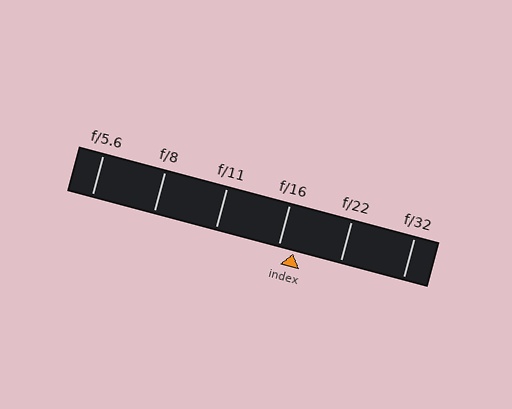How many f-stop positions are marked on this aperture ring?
There are 6 f-stop positions marked.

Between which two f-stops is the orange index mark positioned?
The index mark is between f/16 and f/22.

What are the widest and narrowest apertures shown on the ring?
The widest aperture shown is f/5.6 and the narrowest is f/32.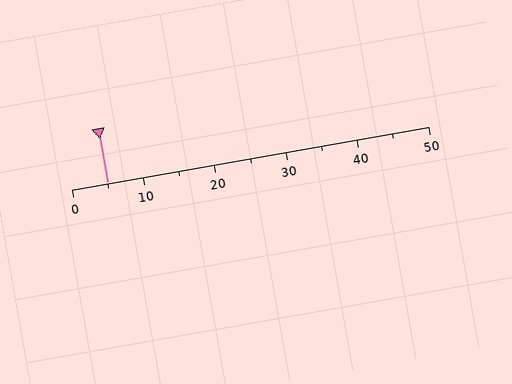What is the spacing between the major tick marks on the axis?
The major ticks are spaced 10 apart.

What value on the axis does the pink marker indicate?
The marker indicates approximately 5.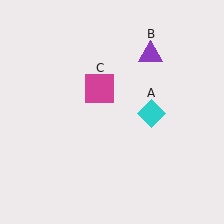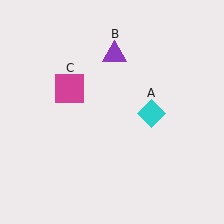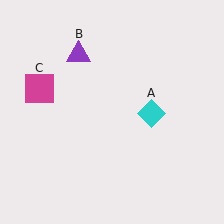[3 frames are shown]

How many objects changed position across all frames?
2 objects changed position: purple triangle (object B), magenta square (object C).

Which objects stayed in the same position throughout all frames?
Cyan diamond (object A) remained stationary.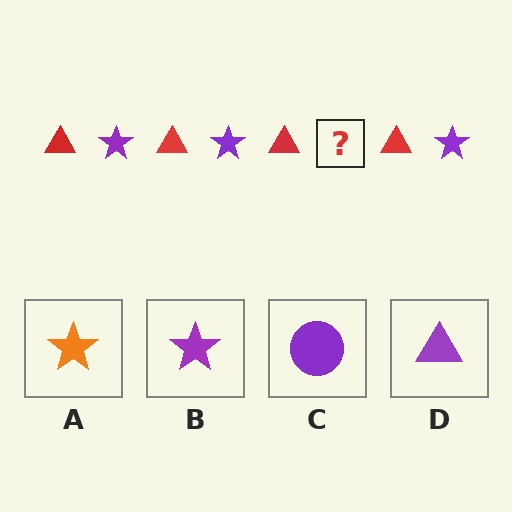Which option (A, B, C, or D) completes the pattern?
B.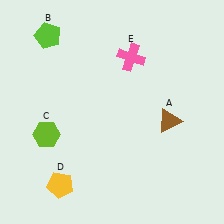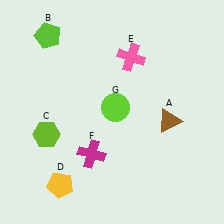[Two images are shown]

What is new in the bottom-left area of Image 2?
A magenta cross (F) was added in the bottom-left area of Image 2.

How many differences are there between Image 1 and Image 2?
There are 2 differences between the two images.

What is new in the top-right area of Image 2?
A lime circle (G) was added in the top-right area of Image 2.